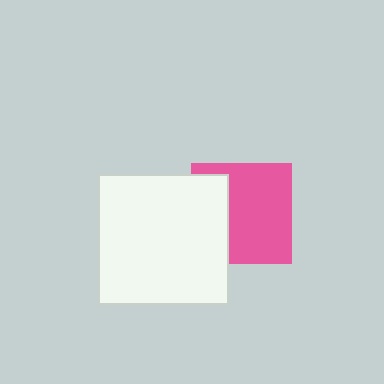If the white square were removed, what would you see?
You would see the complete pink square.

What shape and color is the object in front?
The object in front is a white square.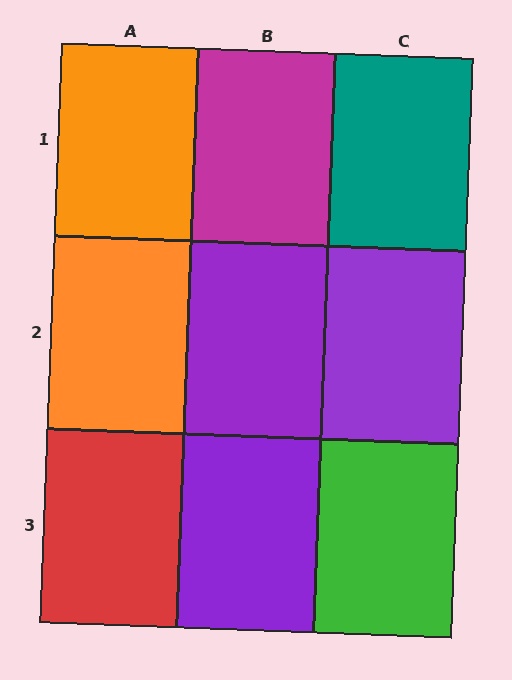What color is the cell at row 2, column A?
Orange.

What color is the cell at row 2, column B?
Purple.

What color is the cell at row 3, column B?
Purple.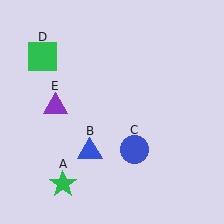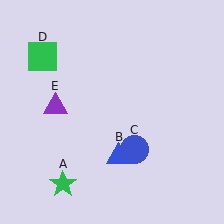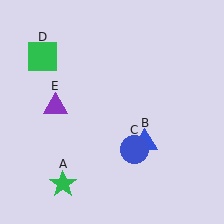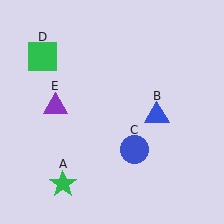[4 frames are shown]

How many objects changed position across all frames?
1 object changed position: blue triangle (object B).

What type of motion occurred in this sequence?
The blue triangle (object B) rotated counterclockwise around the center of the scene.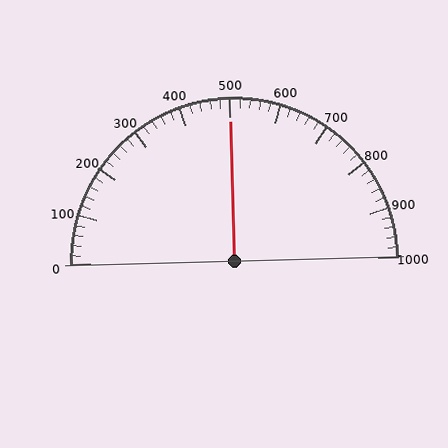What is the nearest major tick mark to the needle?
The nearest major tick mark is 500.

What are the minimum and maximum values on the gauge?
The gauge ranges from 0 to 1000.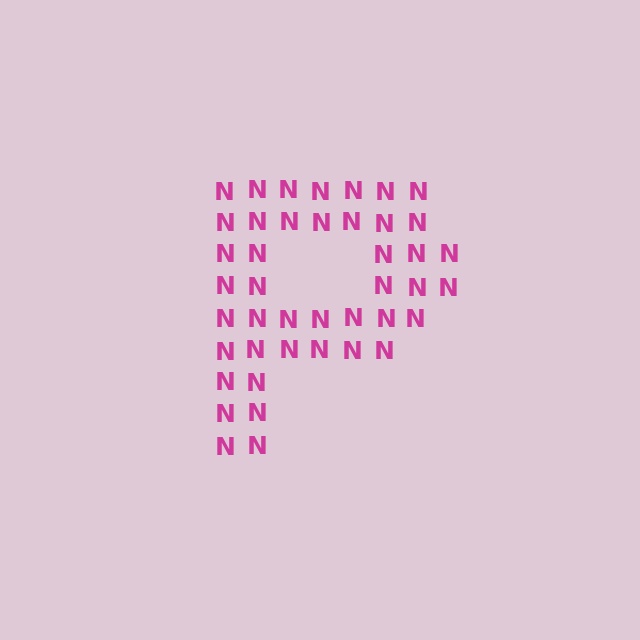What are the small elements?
The small elements are letter N's.